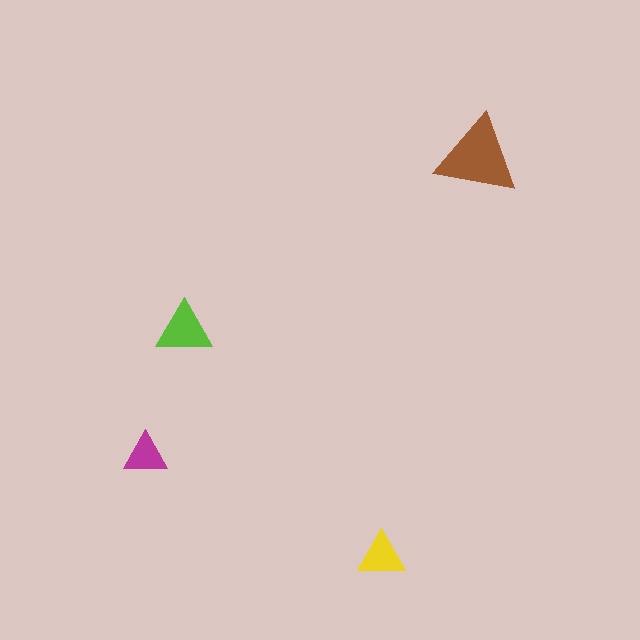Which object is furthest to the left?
The magenta triangle is leftmost.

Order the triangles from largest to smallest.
the brown one, the lime one, the yellow one, the magenta one.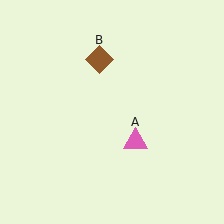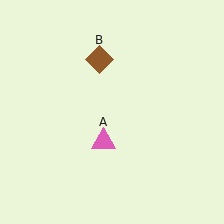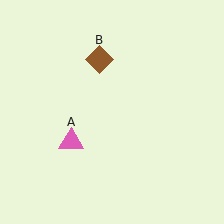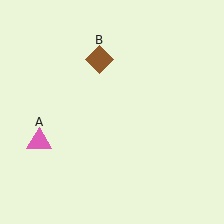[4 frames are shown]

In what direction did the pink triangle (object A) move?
The pink triangle (object A) moved left.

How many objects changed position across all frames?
1 object changed position: pink triangle (object A).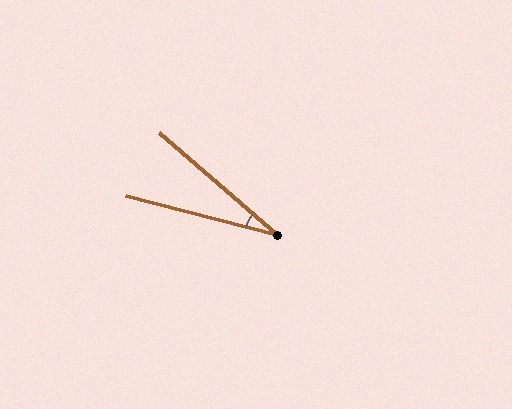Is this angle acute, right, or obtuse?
It is acute.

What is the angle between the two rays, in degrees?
Approximately 26 degrees.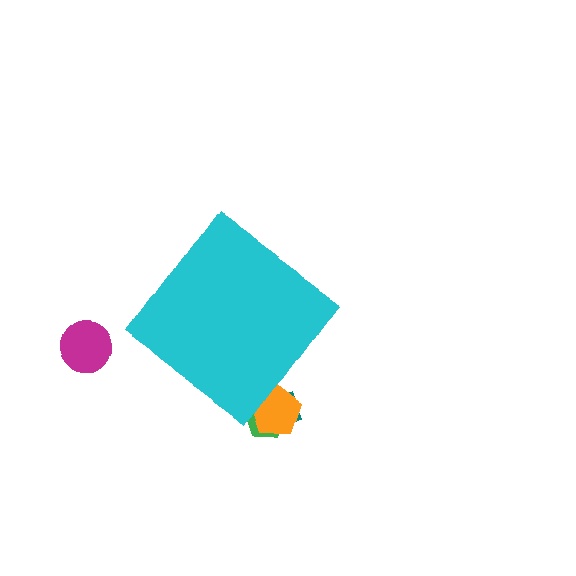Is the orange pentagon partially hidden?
Yes, the orange pentagon is partially hidden behind the cyan diamond.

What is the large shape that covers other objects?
A cyan diamond.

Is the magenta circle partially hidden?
No, the magenta circle is fully visible.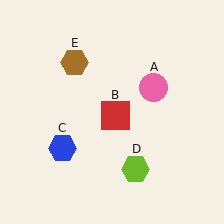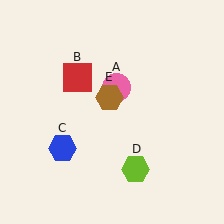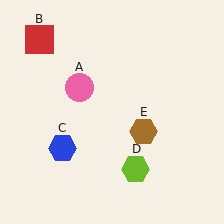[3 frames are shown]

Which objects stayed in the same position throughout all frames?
Blue hexagon (object C) and lime hexagon (object D) remained stationary.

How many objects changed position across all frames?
3 objects changed position: pink circle (object A), red square (object B), brown hexagon (object E).